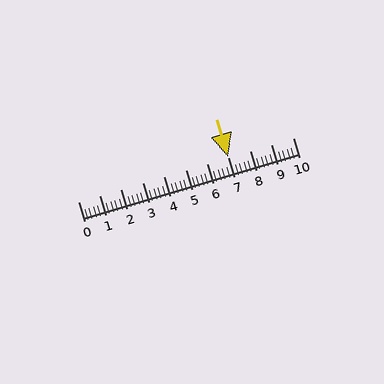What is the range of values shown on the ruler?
The ruler shows values from 0 to 10.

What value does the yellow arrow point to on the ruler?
The yellow arrow points to approximately 7.0.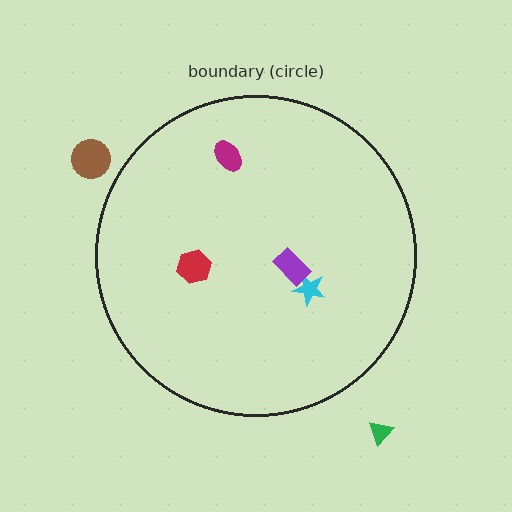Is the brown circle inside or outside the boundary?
Outside.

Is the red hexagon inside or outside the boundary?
Inside.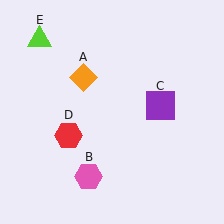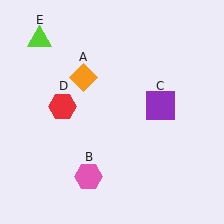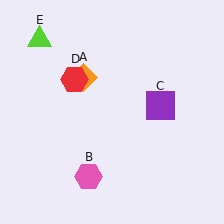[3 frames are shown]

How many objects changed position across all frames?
1 object changed position: red hexagon (object D).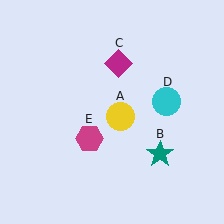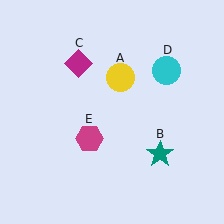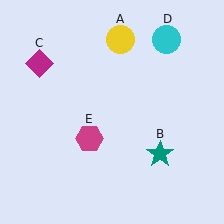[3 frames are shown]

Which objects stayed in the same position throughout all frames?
Teal star (object B) and magenta hexagon (object E) remained stationary.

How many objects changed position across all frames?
3 objects changed position: yellow circle (object A), magenta diamond (object C), cyan circle (object D).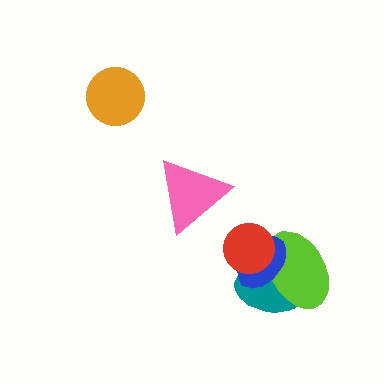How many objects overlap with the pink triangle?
0 objects overlap with the pink triangle.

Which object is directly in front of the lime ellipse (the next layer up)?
The blue ellipse is directly in front of the lime ellipse.